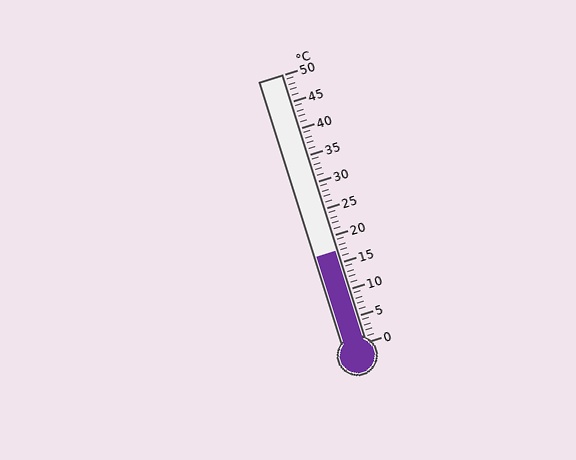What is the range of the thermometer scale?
The thermometer scale ranges from 0°C to 50°C.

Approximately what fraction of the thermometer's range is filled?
The thermometer is filled to approximately 35% of its range.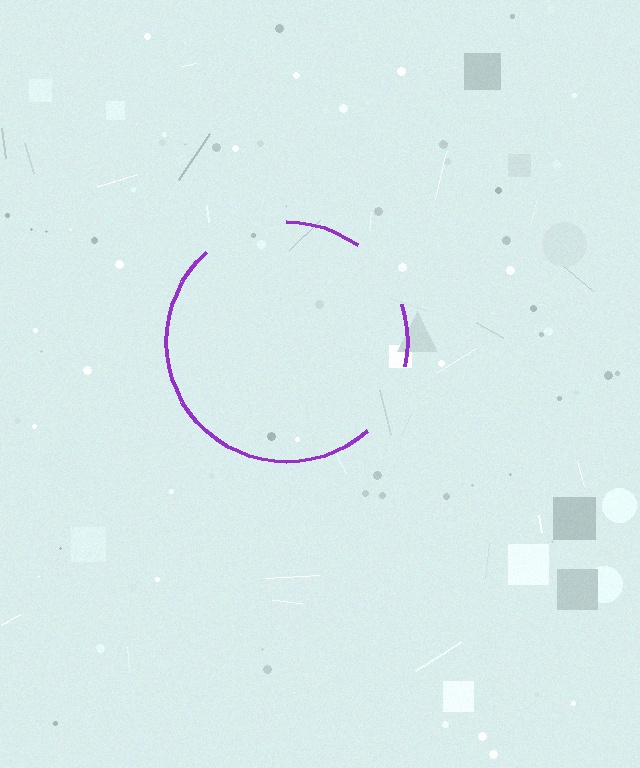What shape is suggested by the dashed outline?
The dashed outline suggests a circle.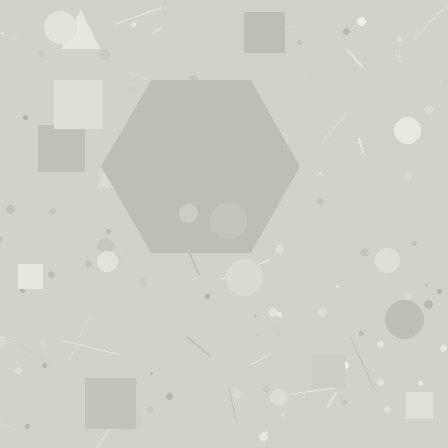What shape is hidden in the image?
A hexagon is hidden in the image.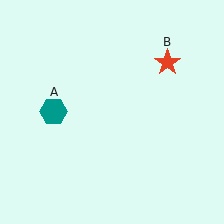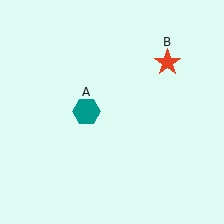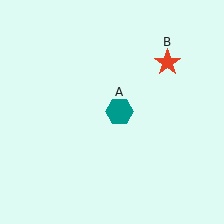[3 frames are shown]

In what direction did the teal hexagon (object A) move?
The teal hexagon (object A) moved right.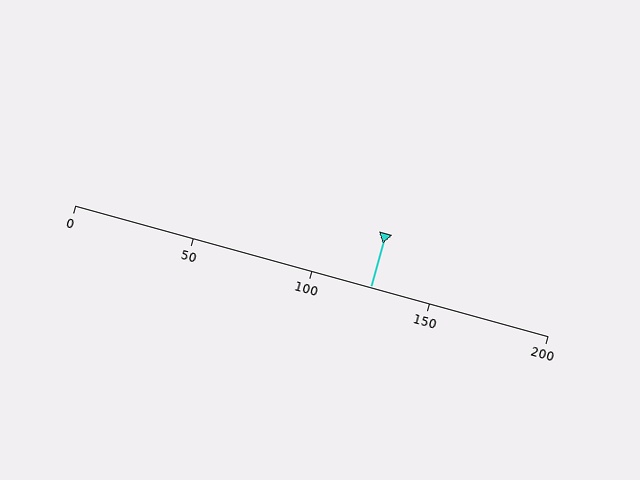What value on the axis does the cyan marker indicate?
The marker indicates approximately 125.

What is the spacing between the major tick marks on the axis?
The major ticks are spaced 50 apart.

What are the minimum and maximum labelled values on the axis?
The axis runs from 0 to 200.